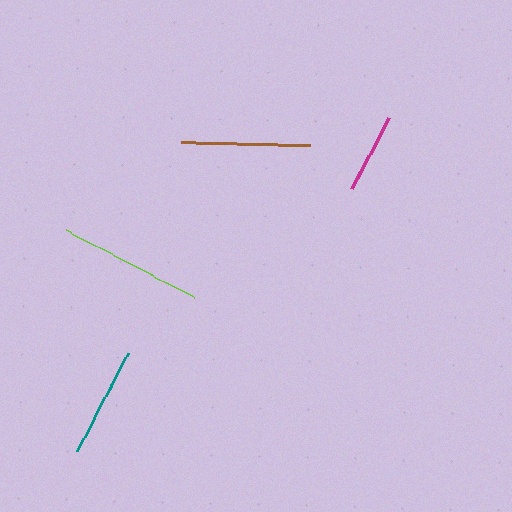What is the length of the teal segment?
The teal segment is approximately 110 pixels long.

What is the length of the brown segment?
The brown segment is approximately 129 pixels long.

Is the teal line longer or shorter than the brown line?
The brown line is longer than the teal line.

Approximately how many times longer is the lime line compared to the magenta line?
The lime line is approximately 1.8 times the length of the magenta line.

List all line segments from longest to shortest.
From longest to shortest: lime, brown, teal, magenta.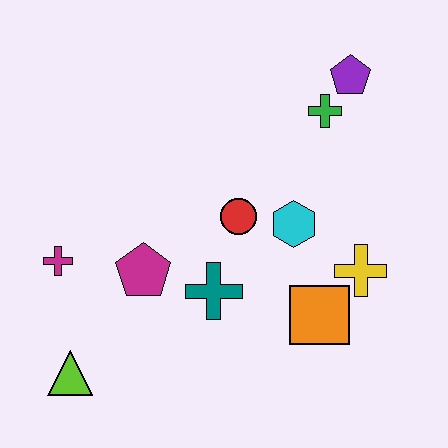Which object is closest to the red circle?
The cyan hexagon is closest to the red circle.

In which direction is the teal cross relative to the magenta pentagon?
The teal cross is to the right of the magenta pentagon.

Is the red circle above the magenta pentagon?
Yes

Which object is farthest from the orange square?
The magenta cross is farthest from the orange square.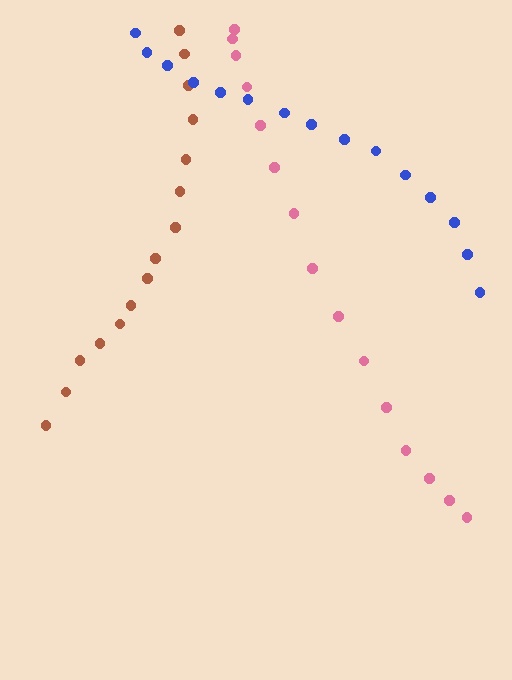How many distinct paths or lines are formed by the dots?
There are 3 distinct paths.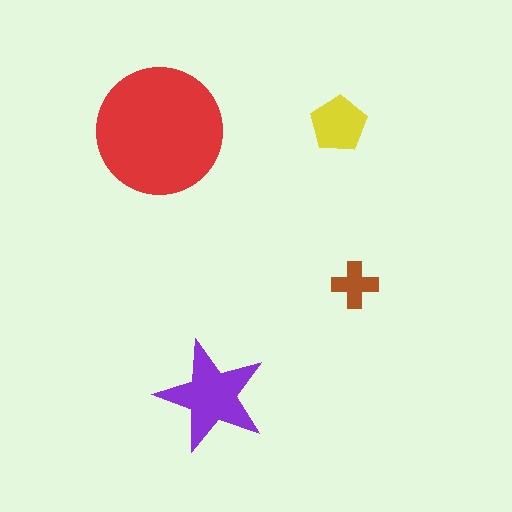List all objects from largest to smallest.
The red circle, the purple star, the yellow pentagon, the brown cross.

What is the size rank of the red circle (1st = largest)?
1st.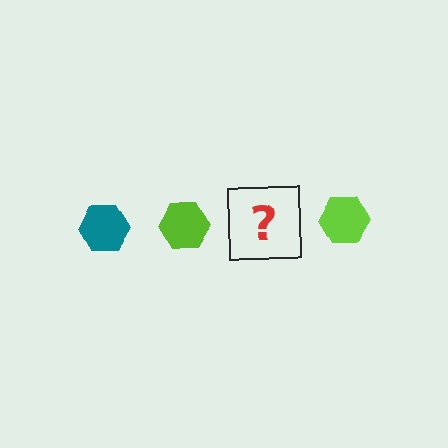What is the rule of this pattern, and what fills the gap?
The rule is that the pattern cycles through teal, lime hexagons. The gap should be filled with a teal hexagon.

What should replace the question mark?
The question mark should be replaced with a teal hexagon.